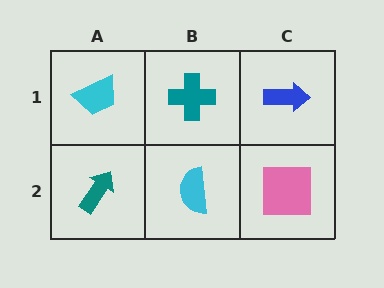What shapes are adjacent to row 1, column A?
A teal arrow (row 2, column A), a teal cross (row 1, column B).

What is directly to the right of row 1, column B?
A blue arrow.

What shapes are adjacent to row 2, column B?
A teal cross (row 1, column B), a teal arrow (row 2, column A), a pink square (row 2, column C).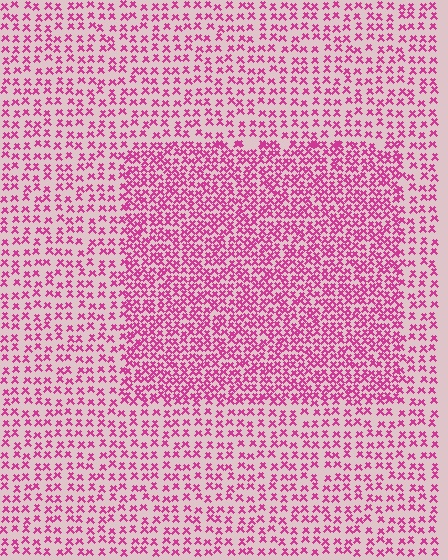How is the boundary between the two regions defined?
The boundary is defined by a change in element density (approximately 1.9x ratio). All elements are the same color, size, and shape.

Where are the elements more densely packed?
The elements are more densely packed inside the rectangle boundary.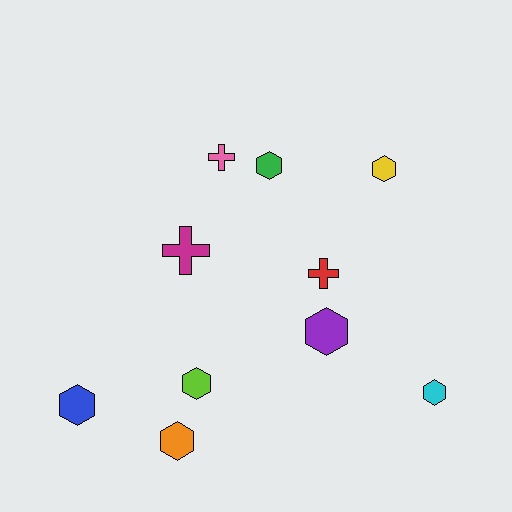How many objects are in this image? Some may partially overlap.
There are 10 objects.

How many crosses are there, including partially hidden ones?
There are 3 crosses.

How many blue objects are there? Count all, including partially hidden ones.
There is 1 blue object.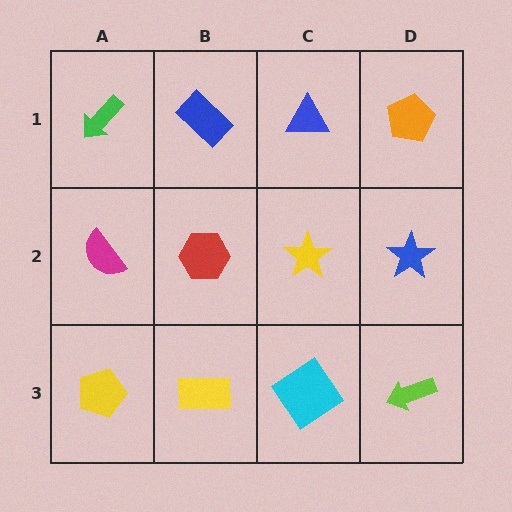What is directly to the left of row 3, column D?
A cyan diamond.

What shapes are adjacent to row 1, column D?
A blue star (row 2, column D), a blue triangle (row 1, column C).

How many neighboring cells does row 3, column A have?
2.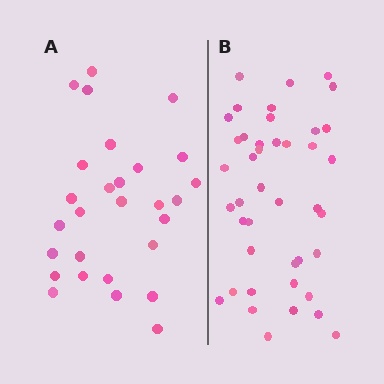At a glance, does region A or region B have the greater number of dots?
Region B (the right region) has more dots.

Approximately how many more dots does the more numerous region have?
Region B has approximately 15 more dots than region A.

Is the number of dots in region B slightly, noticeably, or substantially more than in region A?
Region B has substantially more. The ratio is roughly 1.5 to 1.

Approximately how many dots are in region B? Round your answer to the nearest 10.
About 40 dots. (The exact count is 42, which rounds to 40.)